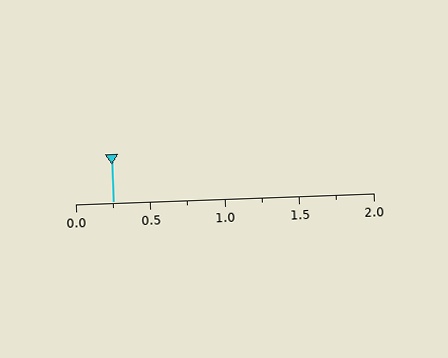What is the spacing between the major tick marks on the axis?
The major ticks are spaced 0.5 apart.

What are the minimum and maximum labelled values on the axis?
The axis runs from 0.0 to 2.0.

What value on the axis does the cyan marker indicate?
The marker indicates approximately 0.25.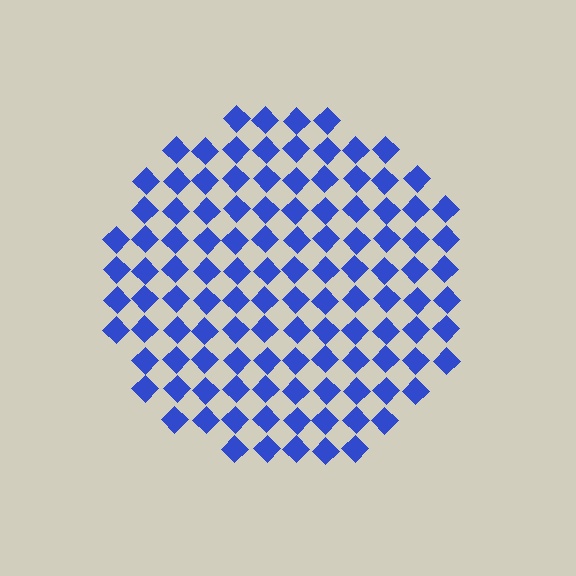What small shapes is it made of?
It is made of small diamonds.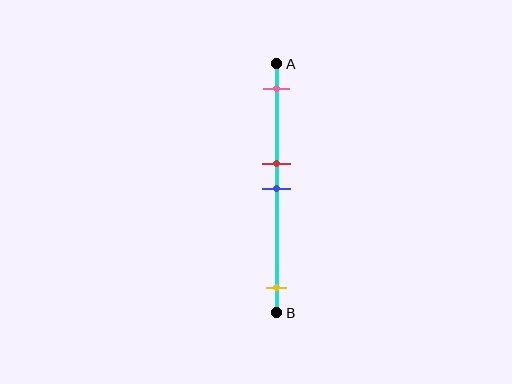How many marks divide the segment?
There are 4 marks dividing the segment.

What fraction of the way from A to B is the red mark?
The red mark is approximately 40% (0.4) of the way from A to B.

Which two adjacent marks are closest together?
The red and blue marks are the closest adjacent pair.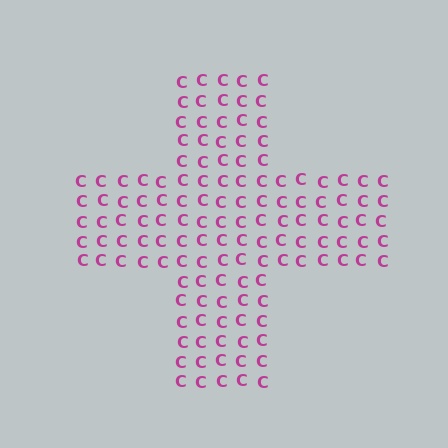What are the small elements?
The small elements are letter C's.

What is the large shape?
The large shape is a cross.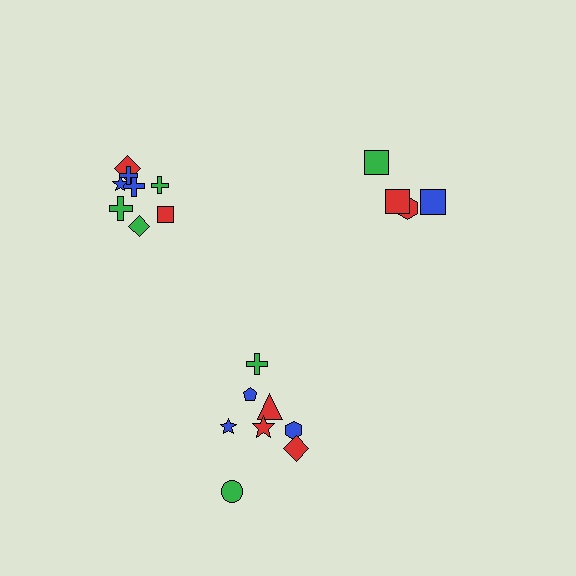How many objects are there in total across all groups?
There are 20 objects.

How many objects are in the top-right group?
There are 4 objects.